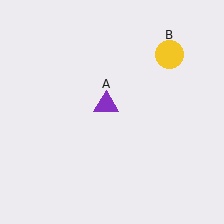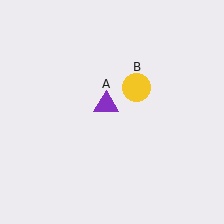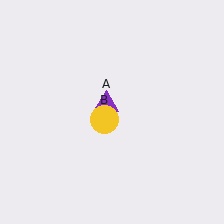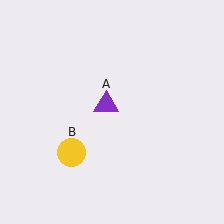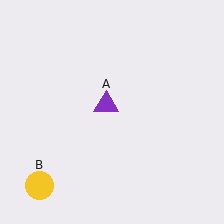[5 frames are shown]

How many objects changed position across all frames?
1 object changed position: yellow circle (object B).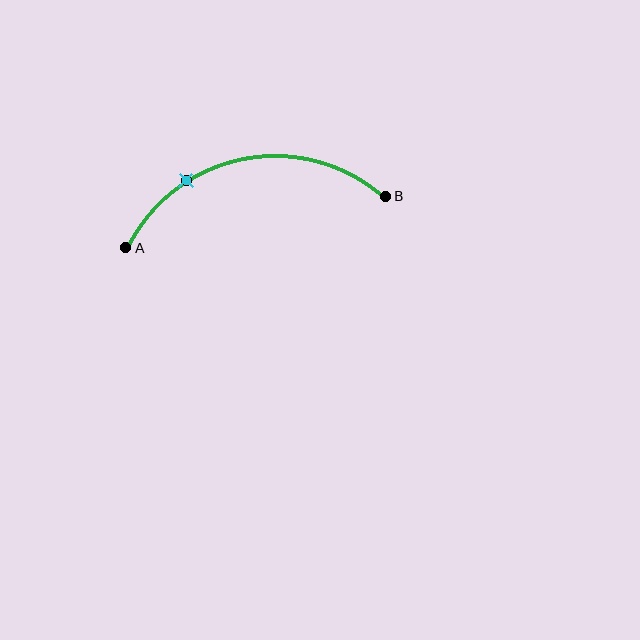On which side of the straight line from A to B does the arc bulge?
The arc bulges above the straight line connecting A and B.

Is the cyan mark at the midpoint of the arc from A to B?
No. The cyan mark lies on the arc but is closer to endpoint A. The arc midpoint would be at the point on the curve equidistant along the arc from both A and B.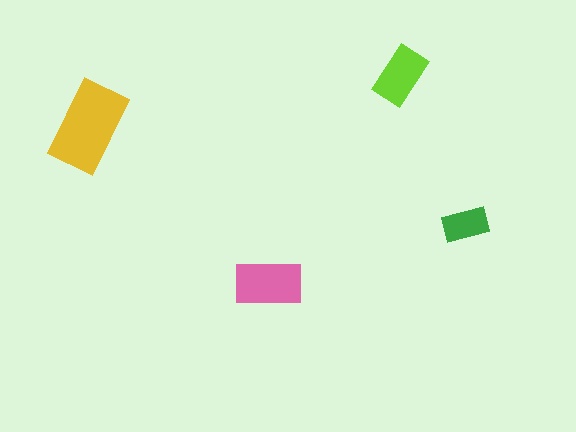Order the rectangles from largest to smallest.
the yellow one, the pink one, the lime one, the green one.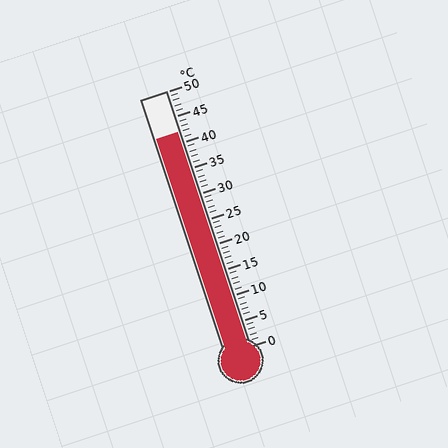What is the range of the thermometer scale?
The thermometer scale ranges from 0°C to 50°C.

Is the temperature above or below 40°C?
The temperature is above 40°C.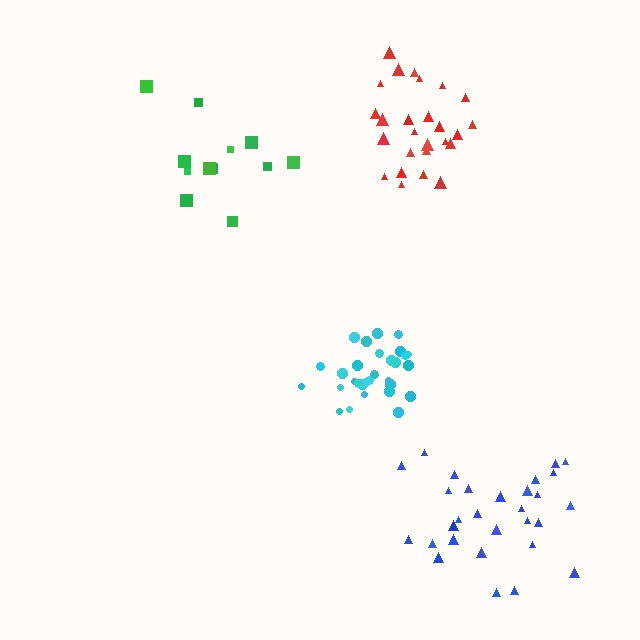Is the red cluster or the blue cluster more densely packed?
Blue.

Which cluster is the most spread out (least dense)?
Green.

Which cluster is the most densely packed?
Cyan.